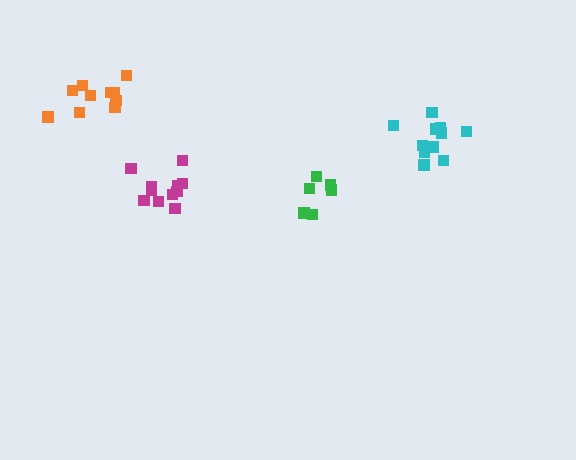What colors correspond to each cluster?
The clusters are colored: orange, cyan, green, magenta.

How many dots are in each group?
Group 1: 10 dots, Group 2: 11 dots, Group 3: 6 dots, Group 4: 11 dots (38 total).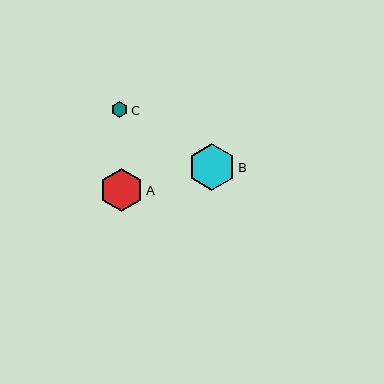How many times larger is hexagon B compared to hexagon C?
Hexagon B is approximately 2.9 times the size of hexagon C.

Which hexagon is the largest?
Hexagon B is the largest with a size of approximately 47 pixels.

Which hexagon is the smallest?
Hexagon C is the smallest with a size of approximately 16 pixels.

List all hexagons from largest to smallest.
From largest to smallest: B, A, C.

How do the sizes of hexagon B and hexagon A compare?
Hexagon B and hexagon A are approximately the same size.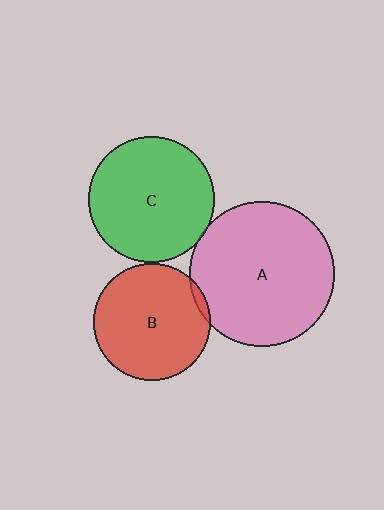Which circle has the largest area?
Circle A (pink).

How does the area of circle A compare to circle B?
Approximately 1.5 times.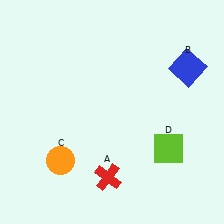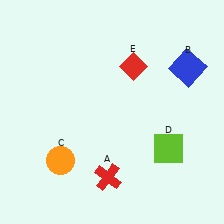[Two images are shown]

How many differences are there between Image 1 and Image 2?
There is 1 difference between the two images.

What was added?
A red diamond (E) was added in Image 2.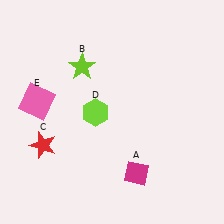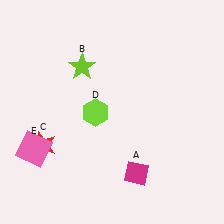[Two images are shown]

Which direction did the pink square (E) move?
The pink square (E) moved down.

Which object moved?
The pink square (E) moved down.